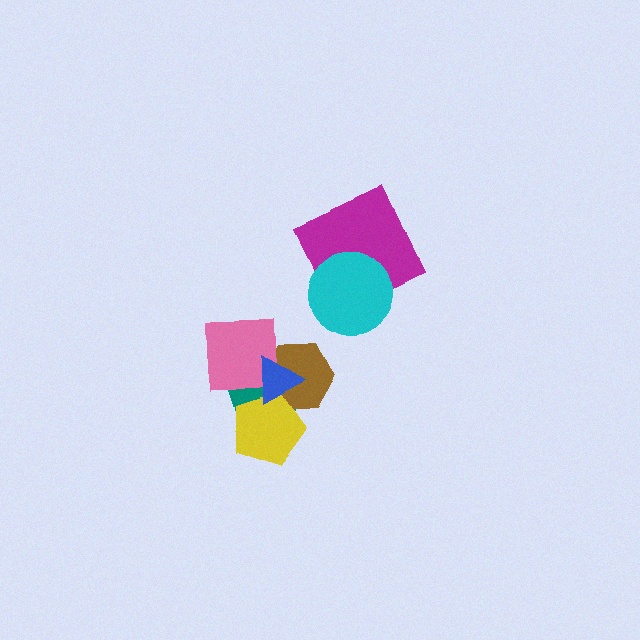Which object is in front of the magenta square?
The cyan circle is in front of the magenta square.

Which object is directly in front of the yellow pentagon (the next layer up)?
The pink square is directly in front of the yellow pentagon.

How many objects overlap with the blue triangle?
4 objects overlap with the blue triangle.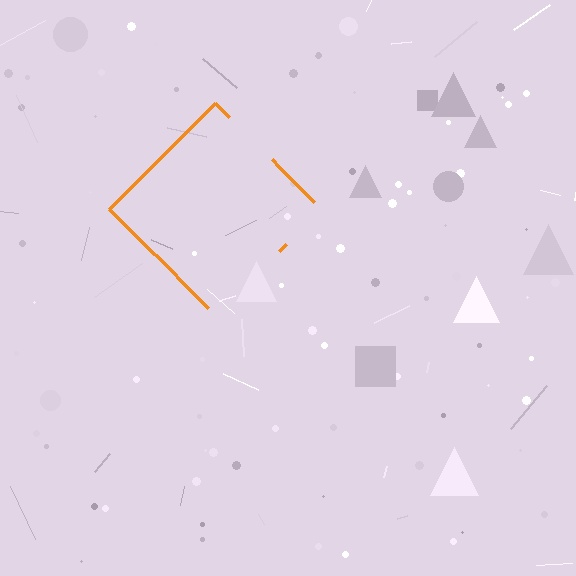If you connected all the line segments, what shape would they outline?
They would outline a diamond.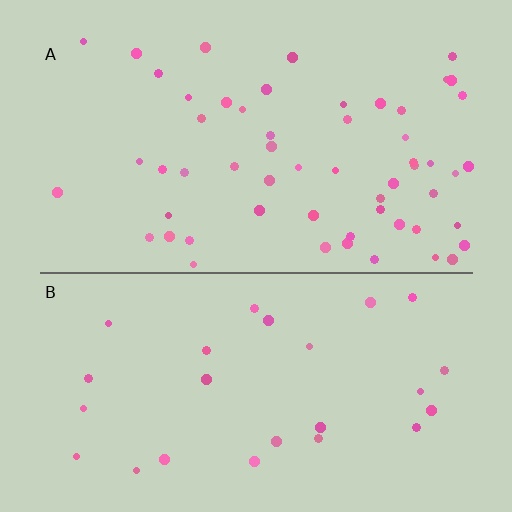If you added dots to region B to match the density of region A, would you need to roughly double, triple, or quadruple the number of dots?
Approximately double.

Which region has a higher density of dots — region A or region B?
A (the top).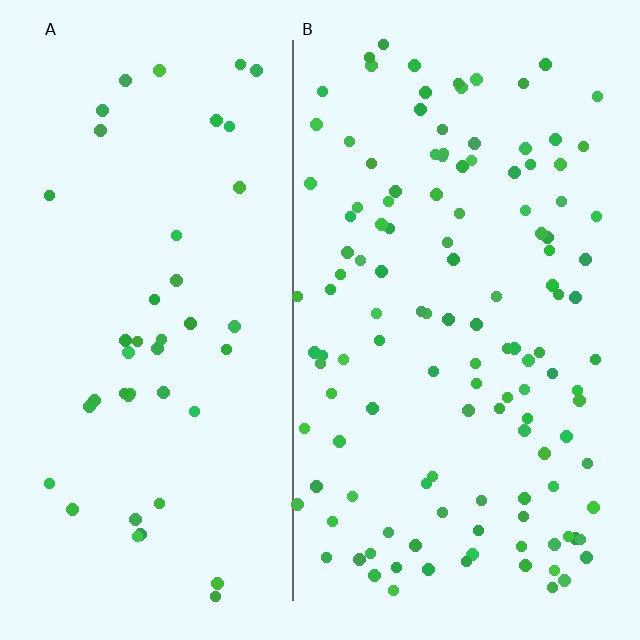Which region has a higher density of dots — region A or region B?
B (the right).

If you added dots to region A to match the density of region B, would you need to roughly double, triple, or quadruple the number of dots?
Approximately triple.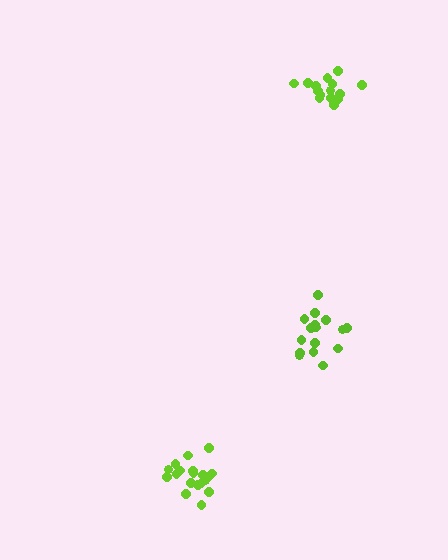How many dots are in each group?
Group 1: 16 dots, Group 2: 19 dots, Group 3: 15 dots (50 total).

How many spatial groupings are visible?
There are 3 spatial groupings.